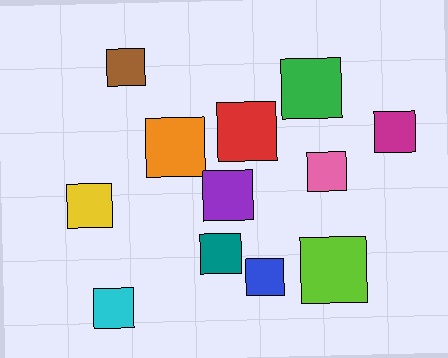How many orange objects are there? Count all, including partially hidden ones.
There is 1 orange object.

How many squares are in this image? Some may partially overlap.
There are 12 squares.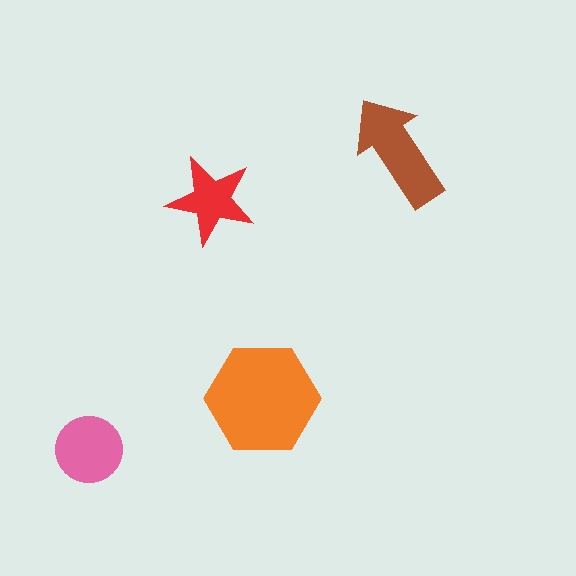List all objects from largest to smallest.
The orange hexagon, the brown arrow, the pink circle, the red star.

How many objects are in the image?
There are 4 objects in the image.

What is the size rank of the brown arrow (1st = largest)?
2nd.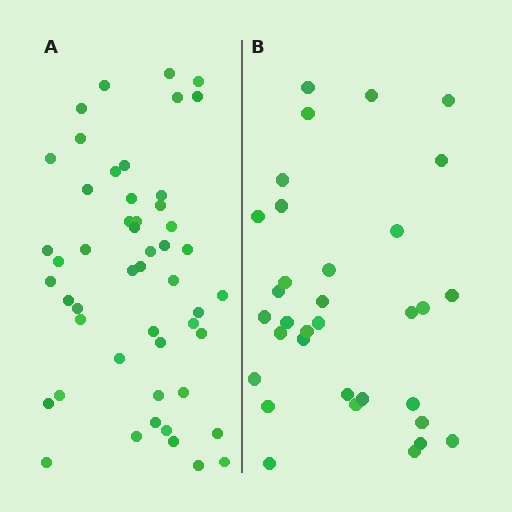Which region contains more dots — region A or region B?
Region A (the left region) has more dots.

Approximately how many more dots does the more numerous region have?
Region A has approximately 15 more dots than region B.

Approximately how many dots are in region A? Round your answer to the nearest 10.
About 50 dots.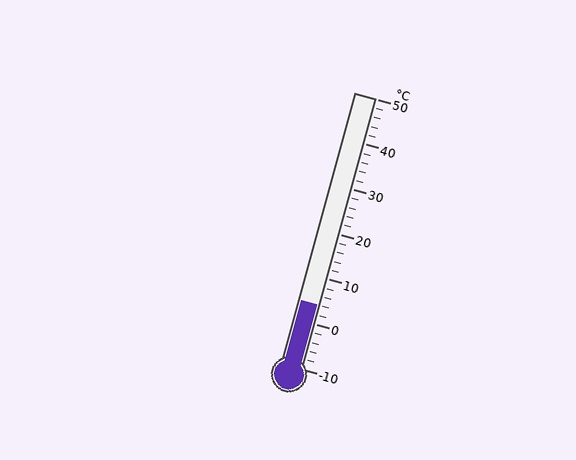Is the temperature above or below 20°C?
The temperature is below 20°C.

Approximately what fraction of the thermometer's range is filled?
The thermometer is filled to approximately 25% of its range.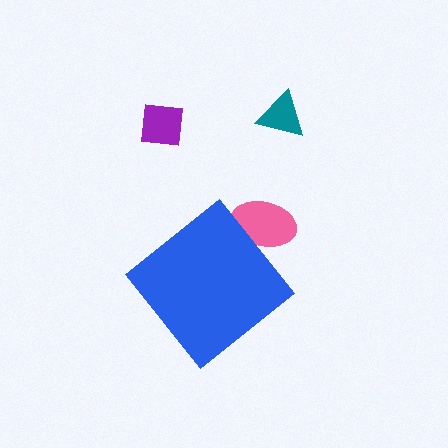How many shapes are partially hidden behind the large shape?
1 shape is partially hidden.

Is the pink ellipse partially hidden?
Yes, the pink ellipse is partially hidden behind the blue diamond.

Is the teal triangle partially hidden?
No, the teal triangle is fully visible.